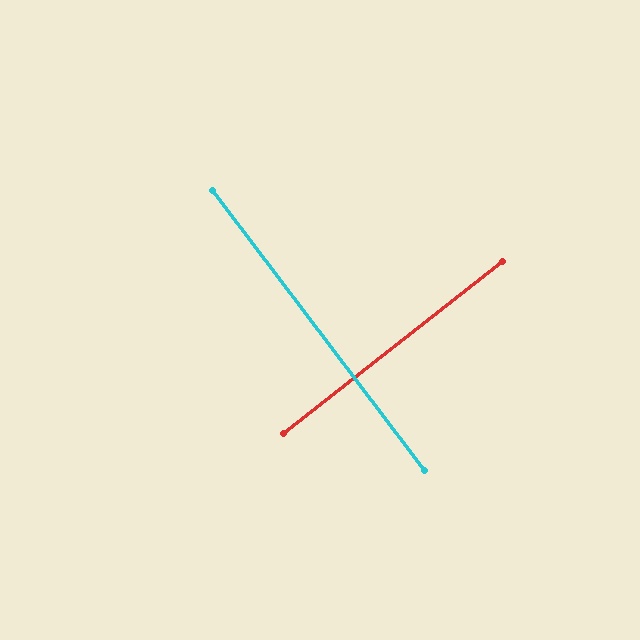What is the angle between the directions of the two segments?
Approximately 89 degrees.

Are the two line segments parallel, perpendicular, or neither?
Perpendicular — they meet at approximately 89°.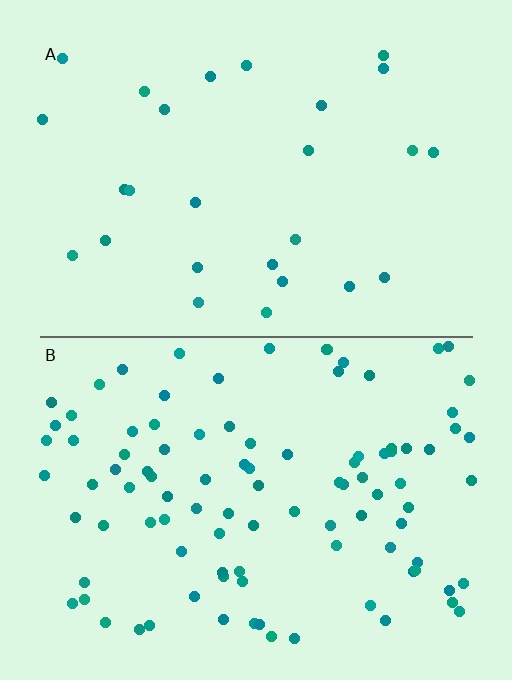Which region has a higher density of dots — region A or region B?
B (the bottom).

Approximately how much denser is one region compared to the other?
Approximately 3.7× — region B over region A.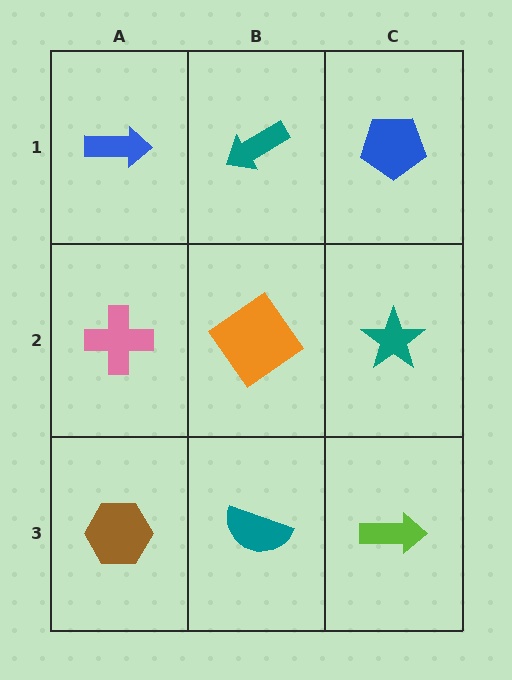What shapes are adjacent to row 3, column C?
A teal star (row 2, column C), a teal semicircle (row 3, column B).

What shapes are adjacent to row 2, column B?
A teal arrow (row 1, column B), a teal semicircle (row 3, column B), a pink cross (row 2, column A), a teal star (row 2, column C).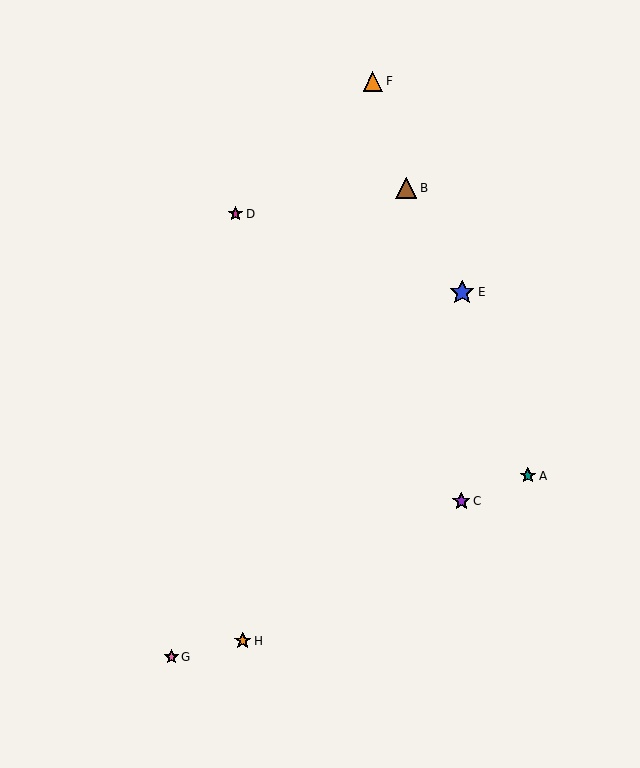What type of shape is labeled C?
Shape C is a purple star.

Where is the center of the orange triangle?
The center of the orange triangle is at (372, 82).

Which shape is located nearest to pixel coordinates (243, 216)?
The magenta star (labeled D) at (236, 214) is nearest to that location.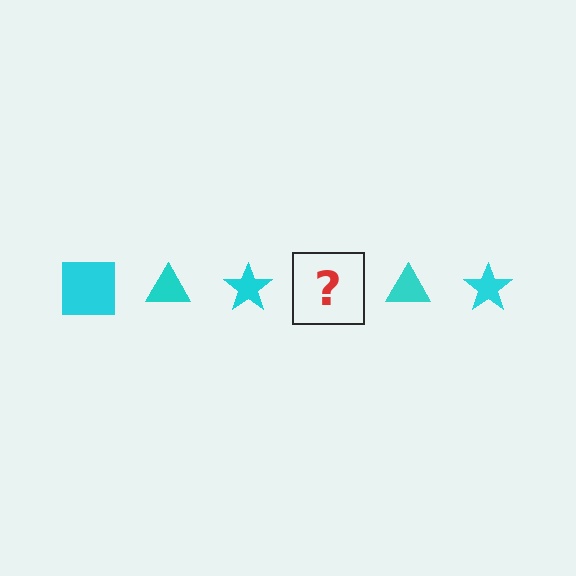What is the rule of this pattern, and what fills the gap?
The rule is that the pattern cycles through square, triangle, star shapes in cyan. The gap should be filled with a cyan square.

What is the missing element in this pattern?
The missing element is a cyan square.